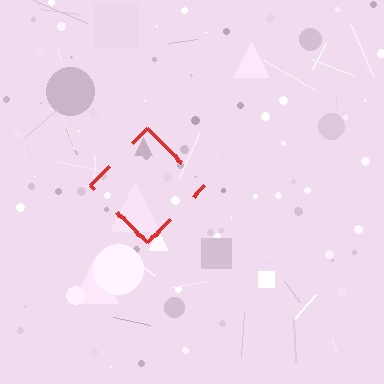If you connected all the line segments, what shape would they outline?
They would outline a diamond.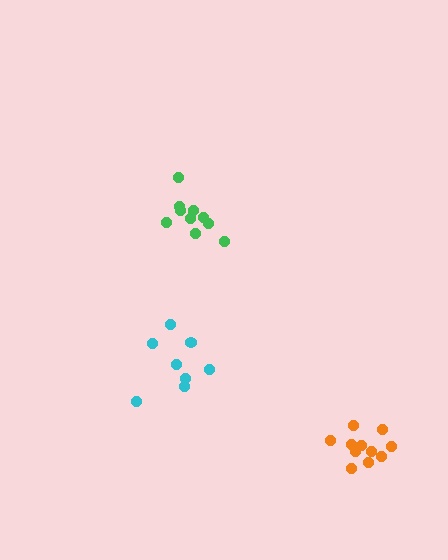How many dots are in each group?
Group 1: 8 dots, Group 2: 11 dots, Group 3: 10 dots (29 total).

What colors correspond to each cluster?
The clusters are colored: cyan, orange, green.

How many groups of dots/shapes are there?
There are 3 groups.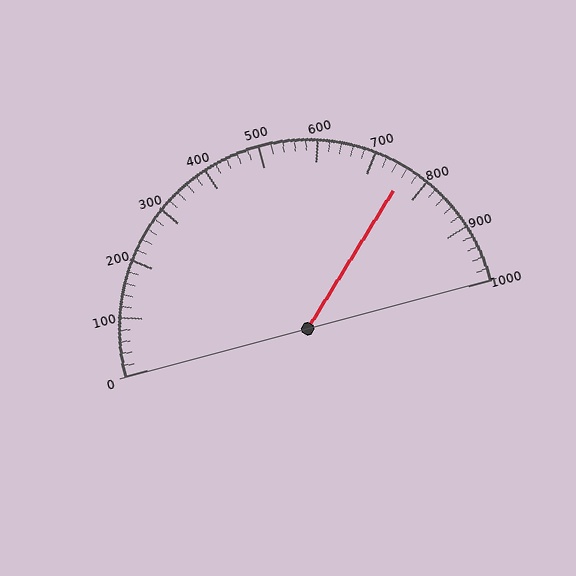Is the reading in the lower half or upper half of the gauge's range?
The reading is in the upper half of the range (0 to 1000).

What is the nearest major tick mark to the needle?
The nearest major tick mark is 800.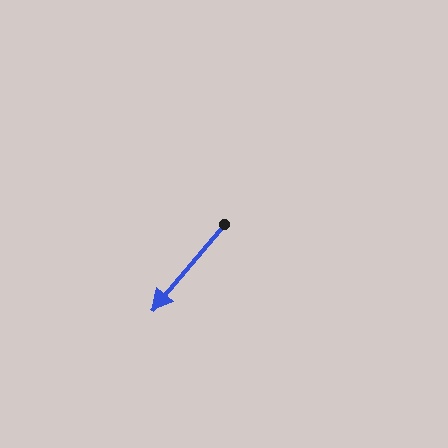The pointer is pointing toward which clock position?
Roughly 7 o'clock.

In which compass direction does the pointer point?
Southwest.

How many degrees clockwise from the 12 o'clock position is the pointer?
Approximately 220 degrees.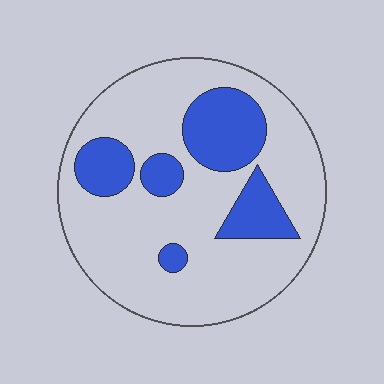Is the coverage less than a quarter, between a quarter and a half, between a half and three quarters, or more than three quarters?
Less than a quarter.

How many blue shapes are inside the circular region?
5.